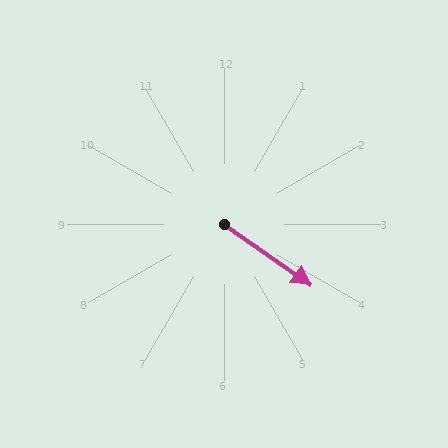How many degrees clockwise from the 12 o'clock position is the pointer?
Approximately 125 degrees.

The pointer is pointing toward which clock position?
Roughly 4 o'clock.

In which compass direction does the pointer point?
Southeast.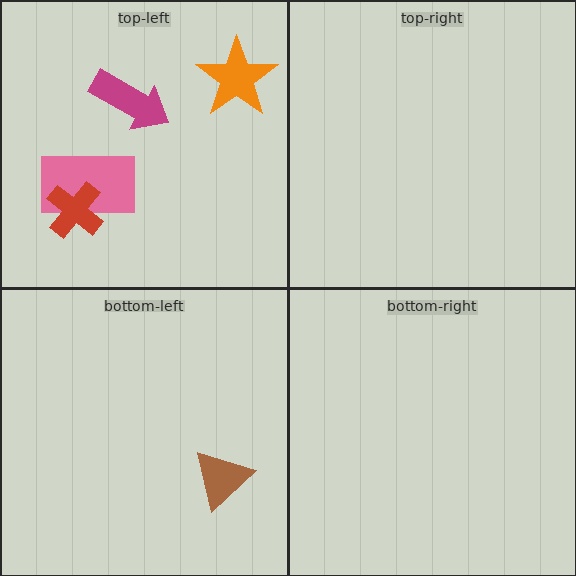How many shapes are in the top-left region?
4.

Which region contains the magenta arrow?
The top-left region.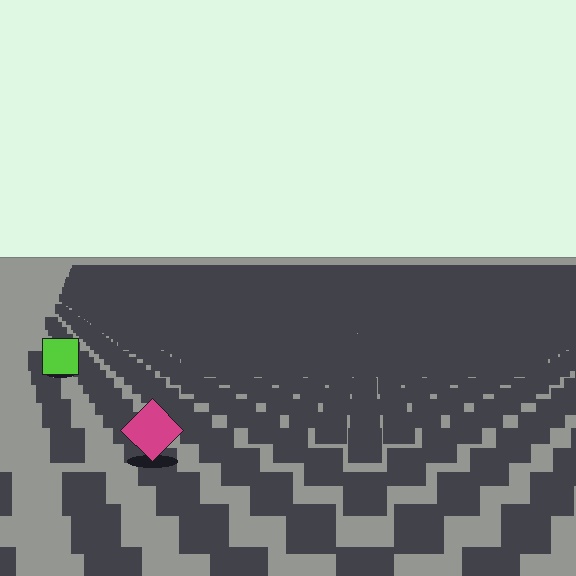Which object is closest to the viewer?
The magenta diamond is closest. The texture marks near it are larger and more spread out.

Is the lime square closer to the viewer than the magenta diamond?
No. The magenta diamond is closer — you can tell from the texture gradient: the ground texture is coarser near it.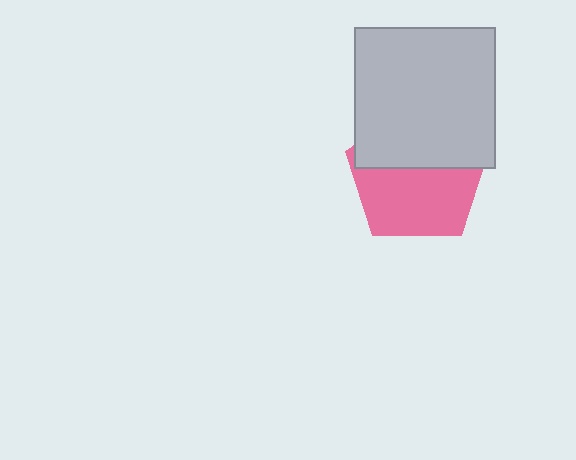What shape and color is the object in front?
The object in front is a light gray square.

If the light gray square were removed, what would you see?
You would see the complete pink pentagon.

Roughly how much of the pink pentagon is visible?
About half of it is visible (roughly 55%).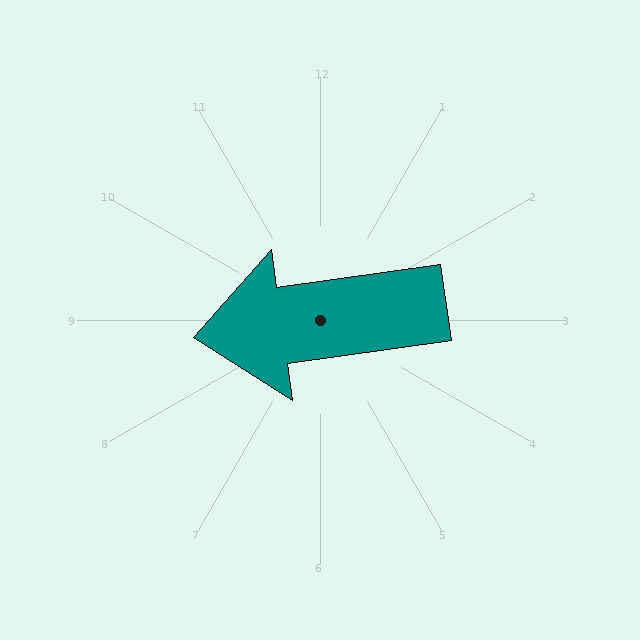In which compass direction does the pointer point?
West.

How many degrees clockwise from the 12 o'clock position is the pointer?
Approximately 262 degrees.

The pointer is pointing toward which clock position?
Roughly 9 o'clock.